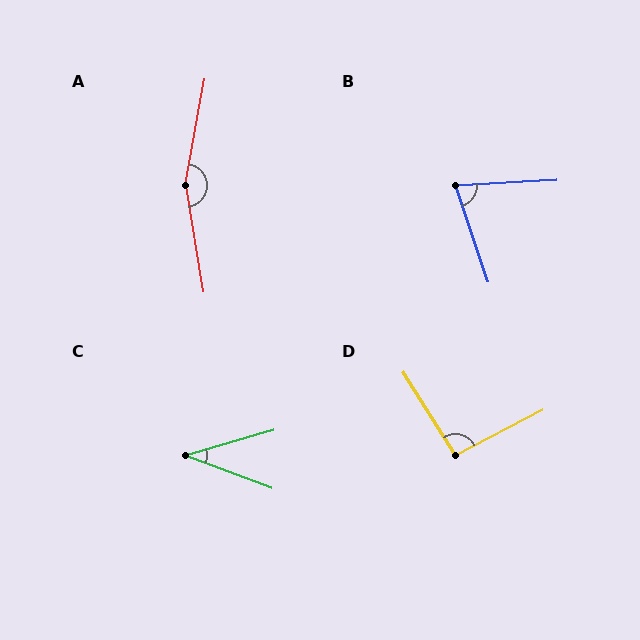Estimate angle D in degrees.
Approximately 95 degrees.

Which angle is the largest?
A, at approximately 160 degrees.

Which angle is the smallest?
C, at approximately 37 degrees.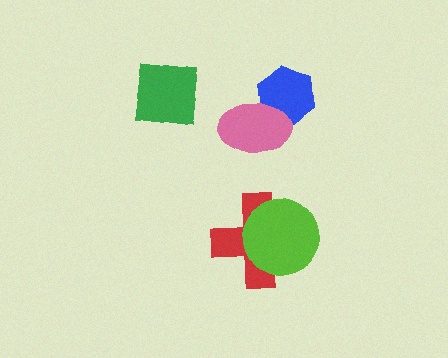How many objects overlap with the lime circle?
1 object overlaps with the lime circle.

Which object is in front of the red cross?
The lime circle is in front of the red cross.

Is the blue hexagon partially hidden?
Yes, it is partially covered by another shape.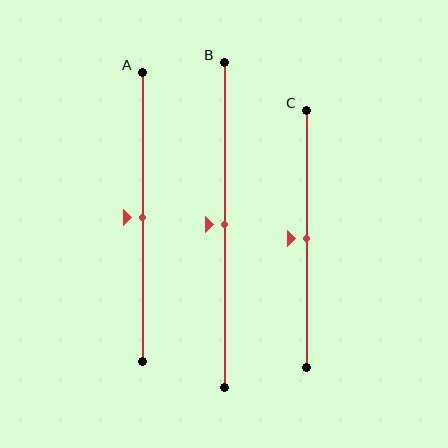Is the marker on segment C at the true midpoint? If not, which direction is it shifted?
Yes, the marker on segment C is at the true midpoint.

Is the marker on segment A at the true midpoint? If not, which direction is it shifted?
Yes, the marker on segment A is at the true midpoint.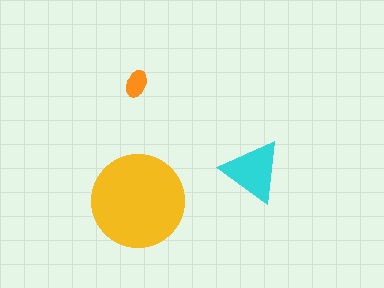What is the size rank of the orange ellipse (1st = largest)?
3rd.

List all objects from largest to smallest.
The yellow circle, the cyan triangle, the orange ellipse.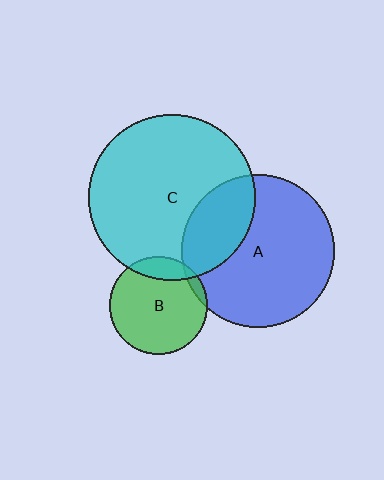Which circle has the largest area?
Circle C (cyan).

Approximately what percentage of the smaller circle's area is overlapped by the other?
Approximately 15%.